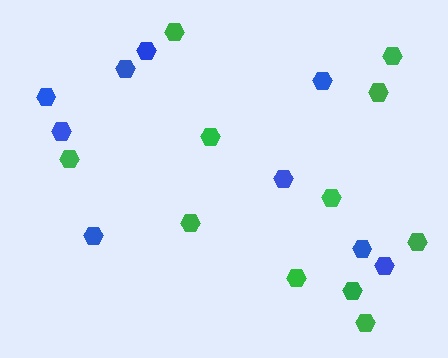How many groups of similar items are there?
There are 2 groups: one group of green hexagons (11) and one group of blue hexagons (9).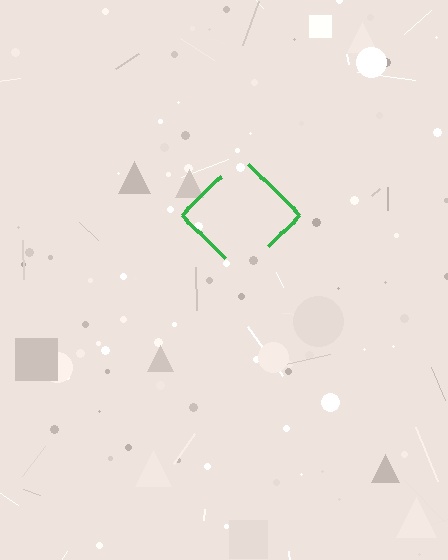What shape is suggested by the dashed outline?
The dashed outline suggests a diamond.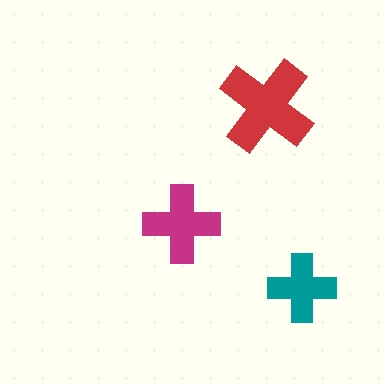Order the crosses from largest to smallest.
the red one, the magenta one, the teal one.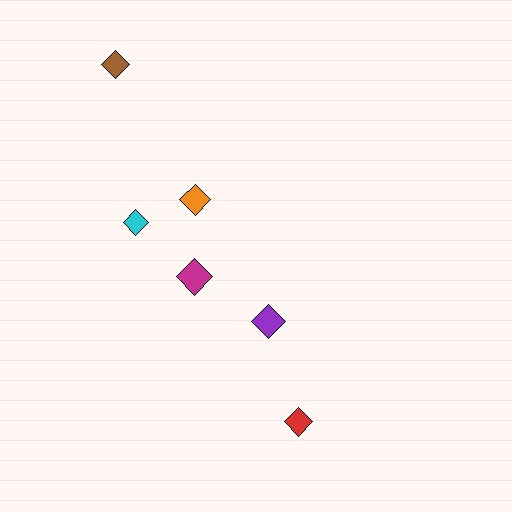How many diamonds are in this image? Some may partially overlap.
There are 6 diamonds.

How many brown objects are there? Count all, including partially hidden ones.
There is 1 brown object.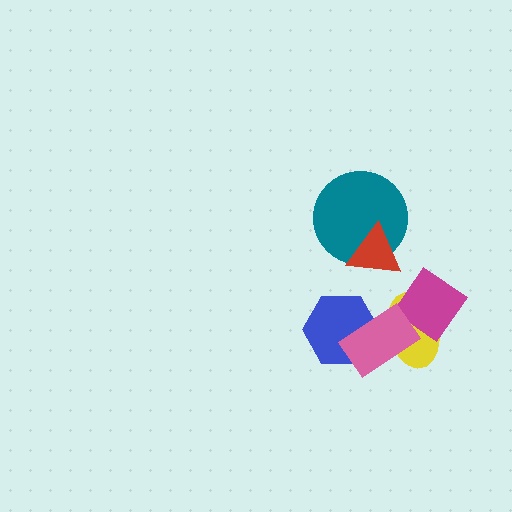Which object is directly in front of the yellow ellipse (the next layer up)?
The magenta diamond is directly in front of the yellow ellipse.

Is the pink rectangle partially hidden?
No, no other shape covers it.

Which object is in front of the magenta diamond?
The pink rectangle is in front of the magenta diamond.